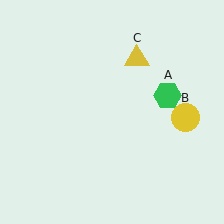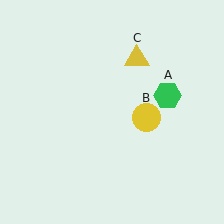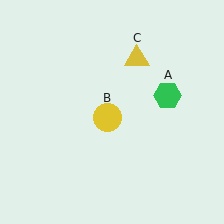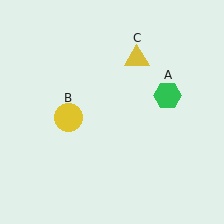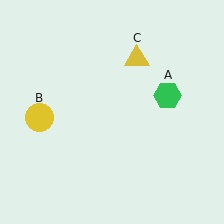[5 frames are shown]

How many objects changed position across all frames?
1 object changed position: yellow circle (object B).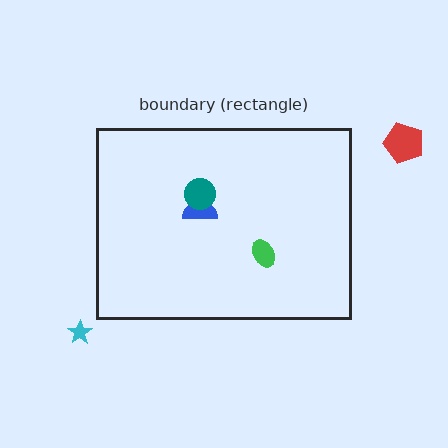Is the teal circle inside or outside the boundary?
Inside.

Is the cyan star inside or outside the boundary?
Outside.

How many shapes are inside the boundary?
3 inside, 2 outside.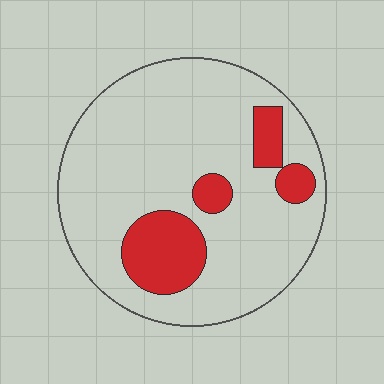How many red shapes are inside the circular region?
4.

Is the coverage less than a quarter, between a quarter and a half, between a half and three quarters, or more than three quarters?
Less than a quarter.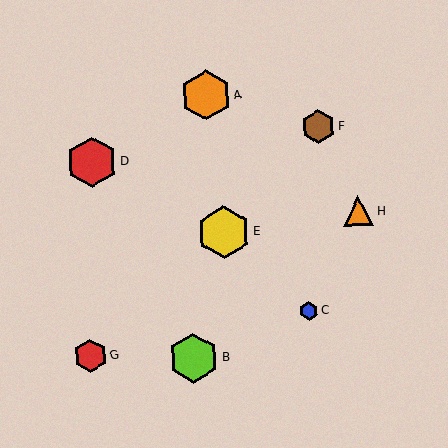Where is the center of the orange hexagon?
The center of the orange hexagon is at (206, 95).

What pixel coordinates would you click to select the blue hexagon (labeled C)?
Click at (309, 311) to select the blue hexagon C.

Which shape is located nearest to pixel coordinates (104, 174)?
The red hexagon (labeled D) at (92, 162) is nearest to that location.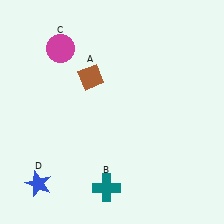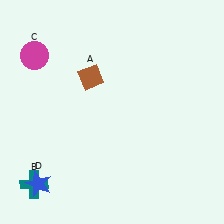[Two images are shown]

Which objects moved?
The objects that moved are: the teal cross (B), the magenta circle (C).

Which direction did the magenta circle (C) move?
The magenta circle (C) moved left.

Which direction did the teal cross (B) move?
The teal cross (B) moved left.